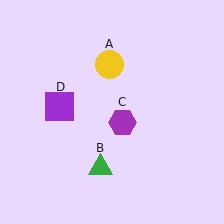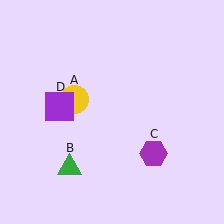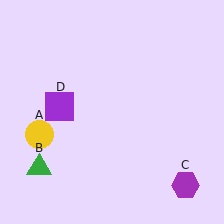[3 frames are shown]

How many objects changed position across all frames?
3 objects changed position: yellow circle (object A), green triangle (object B), purple hexagon (object C).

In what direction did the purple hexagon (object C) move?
The purple hexagon (object C) moved down and to the right.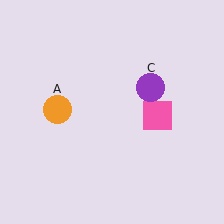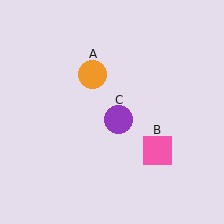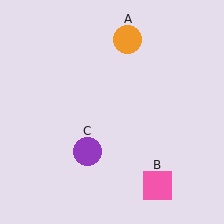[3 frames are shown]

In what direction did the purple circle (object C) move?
The purple circle (object C) moved down and to the left.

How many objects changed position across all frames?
3 objects changed position: orange circle (object A), pink square (object B), purple circle (object C).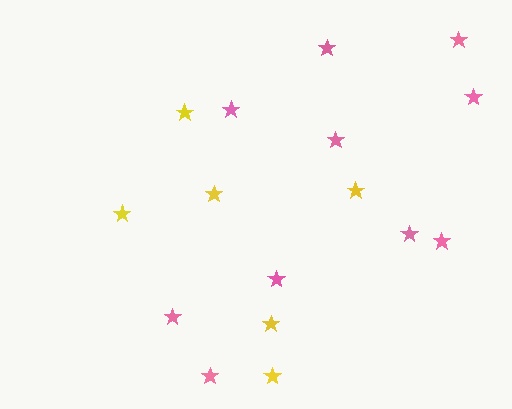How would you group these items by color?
There are 2 groups: one group of yellow stars (6) and one group of pink stars (10).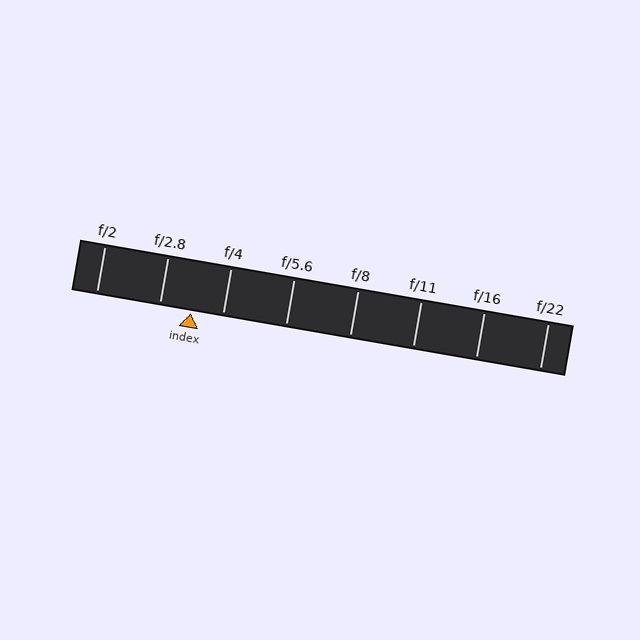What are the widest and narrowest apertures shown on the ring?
The widest aperture shown is f/2 and the narrowest is f/22.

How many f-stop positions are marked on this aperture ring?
There are 8 f-stop positions marked.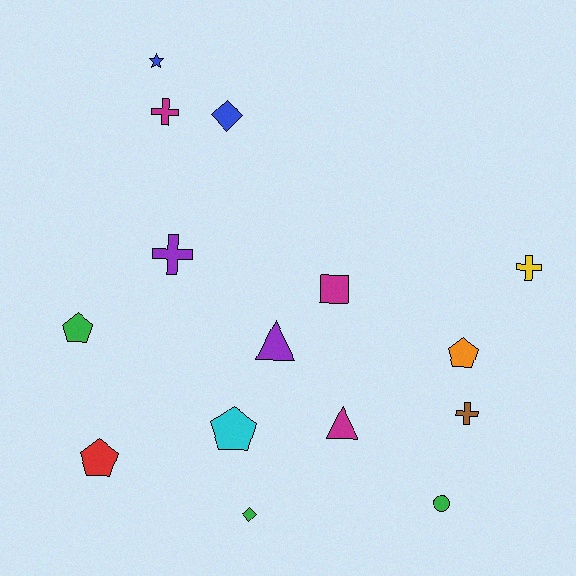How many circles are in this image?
There is 1 circle.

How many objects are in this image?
There are 15 objects.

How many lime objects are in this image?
There are no lime objects.